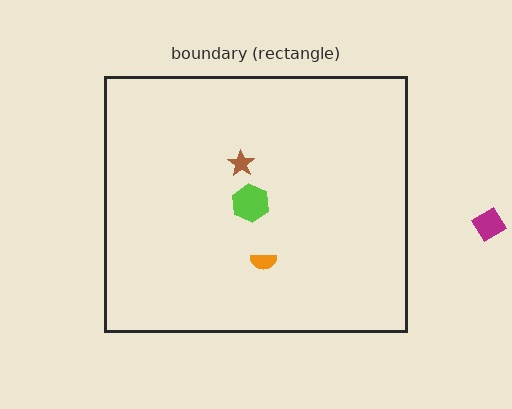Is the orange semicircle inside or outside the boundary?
Inside.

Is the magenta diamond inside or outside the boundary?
Outside.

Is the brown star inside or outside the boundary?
Inside.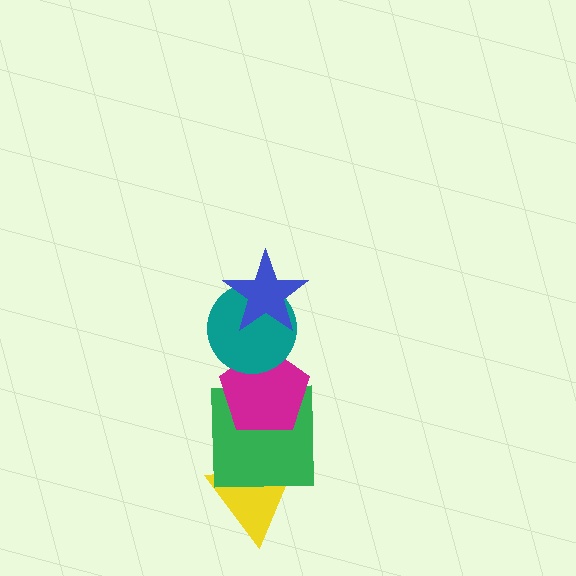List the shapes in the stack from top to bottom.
From top to bottom: the blue star, the teal circle, the magenta pentagon, the green square, the yellow triangle.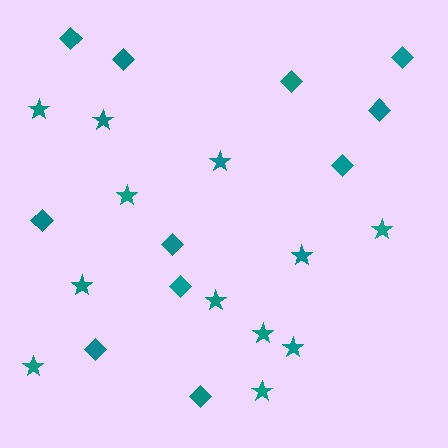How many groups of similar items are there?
There are 2 groups: one group of diamonds (11) and one group of stars (12).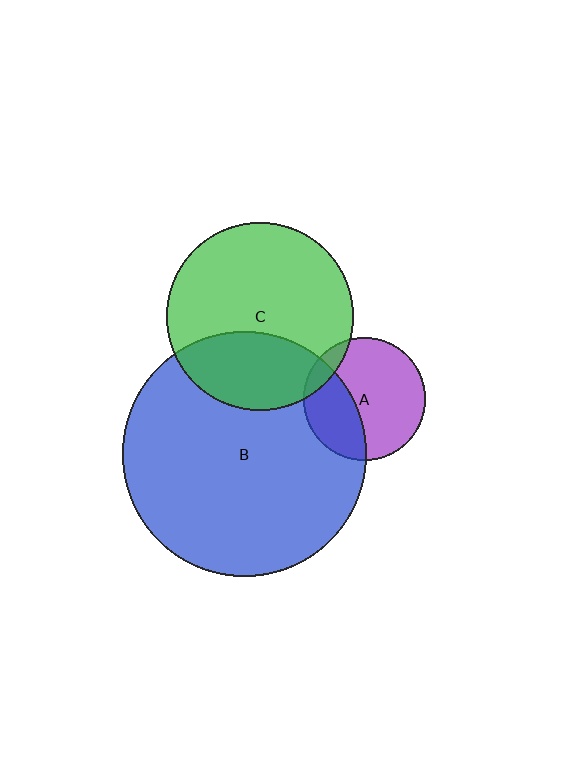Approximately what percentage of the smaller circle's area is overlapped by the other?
Approximately 30%.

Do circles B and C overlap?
Yes.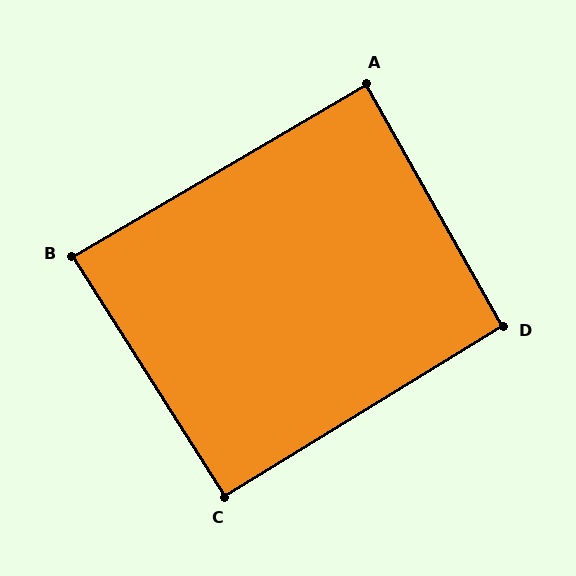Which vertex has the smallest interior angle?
B, at approximately 88 degrees.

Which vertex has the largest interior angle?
D, at approximately 92 degrees.